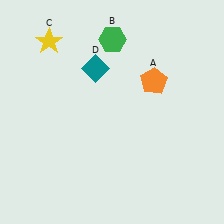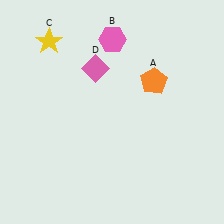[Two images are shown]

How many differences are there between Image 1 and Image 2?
There are 2 differences between the two images.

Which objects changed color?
B changed from green to pink. D changed from teal to pink.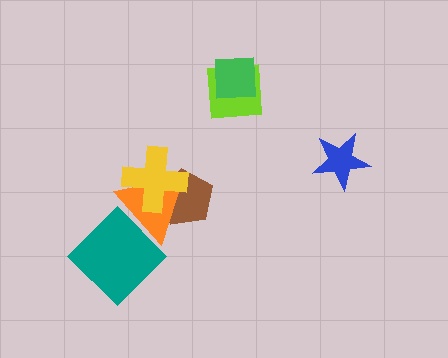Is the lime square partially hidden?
Yes, it is partially covered by another shape.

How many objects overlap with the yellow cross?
2 objects overlap with the yellow cross.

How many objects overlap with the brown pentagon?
2 objects overlap with the brown pentagon.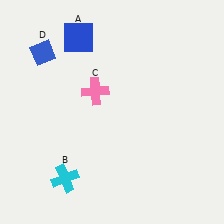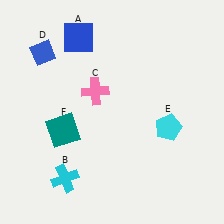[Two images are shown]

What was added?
A cyan pentagon (E), a teal square (F) were added in Image 2.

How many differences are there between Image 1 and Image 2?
There are 2 differences between the two images.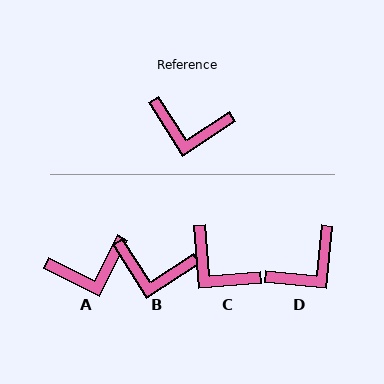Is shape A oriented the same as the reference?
No, it is off by about 31 degrees.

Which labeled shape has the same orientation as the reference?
B.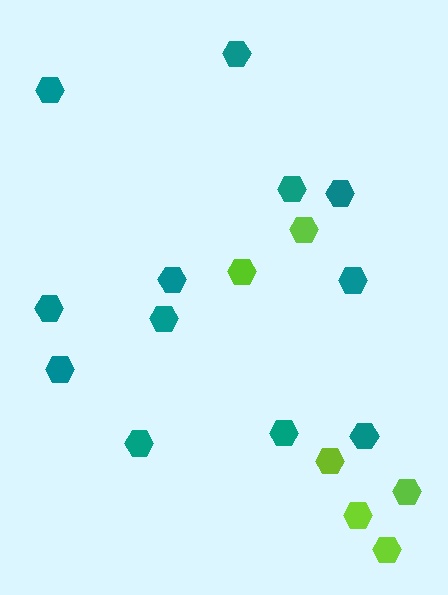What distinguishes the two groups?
There are 2 groups: one group of teal hexagons (12) and one group of lime hexagons (6).